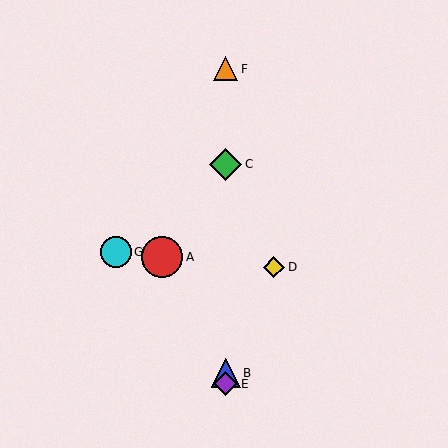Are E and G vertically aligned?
No, E is at x≈226 and G is at x≈116.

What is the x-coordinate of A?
Object A is at x≈162.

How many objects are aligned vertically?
4 objects (B, C, E, F) are aligned vertically.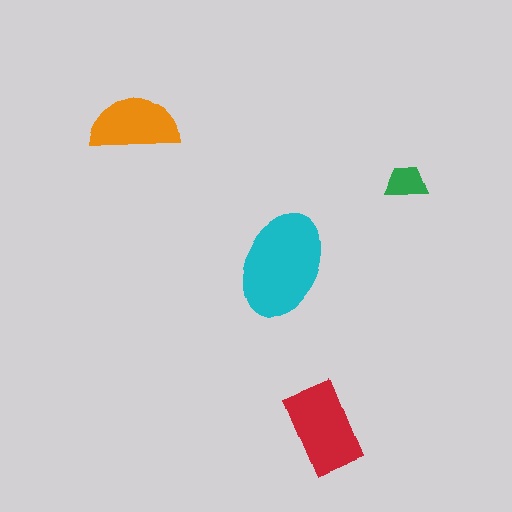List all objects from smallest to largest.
The green trapezoid, the orange semicircle, the red rectangle, the cyan ellipse.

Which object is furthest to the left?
The orange semicircle is leftmost.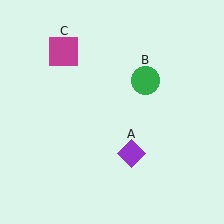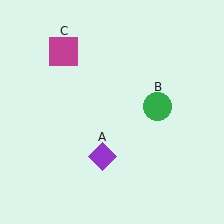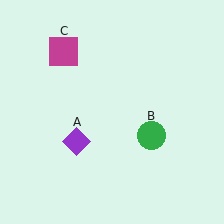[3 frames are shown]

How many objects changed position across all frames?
2 objects changed position: purple diamond (object A), green circle (object B).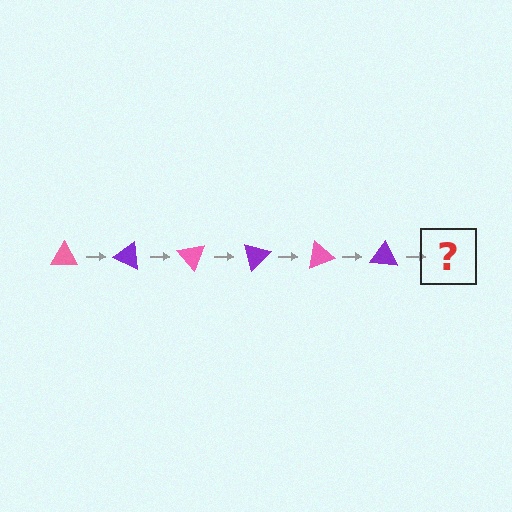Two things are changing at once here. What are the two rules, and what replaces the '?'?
The two rules are that it rotates 25 degrees each step and the color cycles through pink and purple. The '?' should be a pink triangle, rotated 150 degrees from the start.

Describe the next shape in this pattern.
It should be a pink triangle, rotated 150 degrees from the start.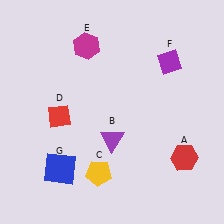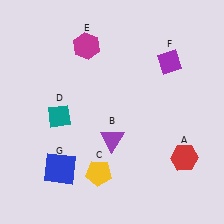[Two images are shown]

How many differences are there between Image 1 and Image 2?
There is 1 difference between the two images.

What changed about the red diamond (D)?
In Image 1, D is red. In Image 2, it changed to teal.